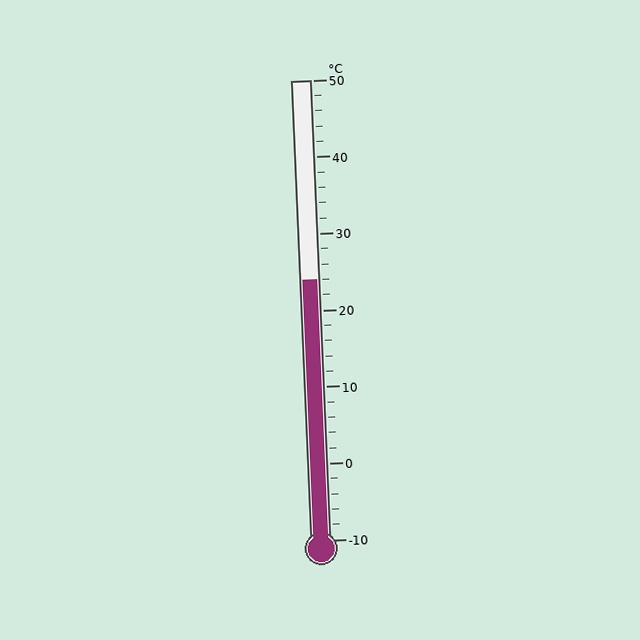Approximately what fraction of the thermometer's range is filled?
The thermometer is filled to approximately 55% of its range.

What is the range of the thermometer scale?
The thermometer scale ranges from -10°C to 50°C.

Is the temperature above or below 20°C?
The temperature is above 20°C.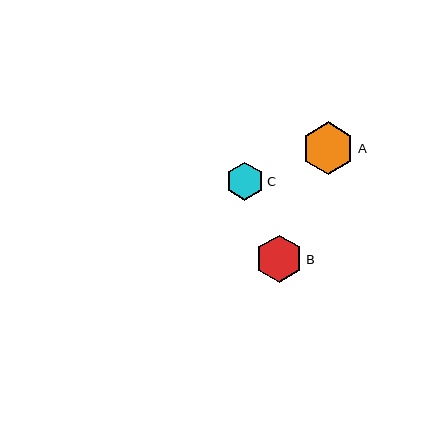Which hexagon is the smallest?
Hexagon C is the smallest with a size of approximately 38 pixels.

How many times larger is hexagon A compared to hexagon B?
Hexagon A is approximately 1.1 times the size of hexagon B.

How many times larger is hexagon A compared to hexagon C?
Hexagon A is approximately 1.4 times the size of hexagon C.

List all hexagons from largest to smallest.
From largest to smallest: A, B, C.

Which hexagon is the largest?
Hexagon A is the largest with a size of approximately 53 pixels.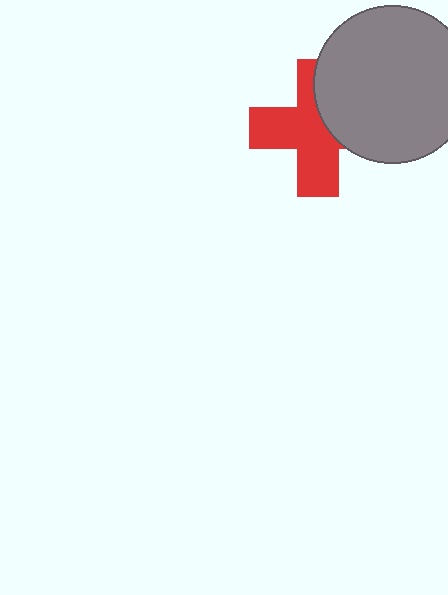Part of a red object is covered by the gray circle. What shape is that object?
It is a cross.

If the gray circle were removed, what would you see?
You would see the complete red cross.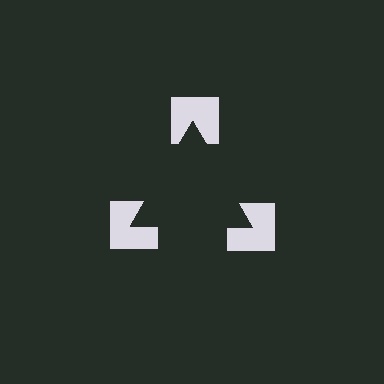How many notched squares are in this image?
There are 3 — one at each vertex of the illusory triangle.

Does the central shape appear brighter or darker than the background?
It typically appears slightly darker than the background, even though no actual brightness change is drawn.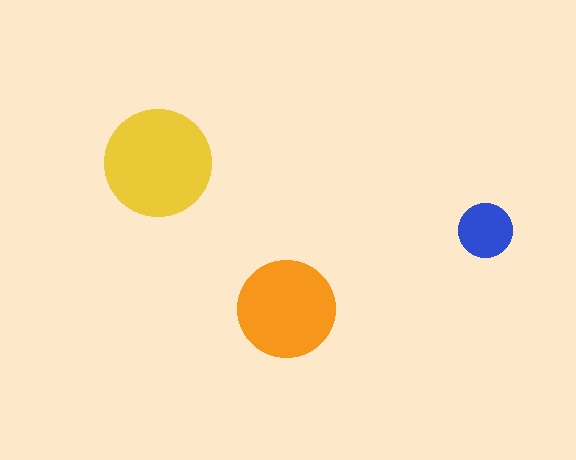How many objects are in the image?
There are 3 objects in the image.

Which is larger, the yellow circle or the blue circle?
The yellow one.